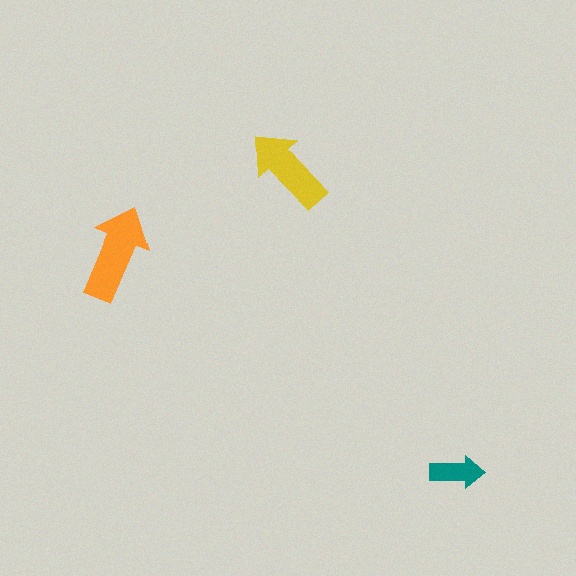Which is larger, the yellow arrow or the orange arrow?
The orange one.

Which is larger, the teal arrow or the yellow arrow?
The yellow one.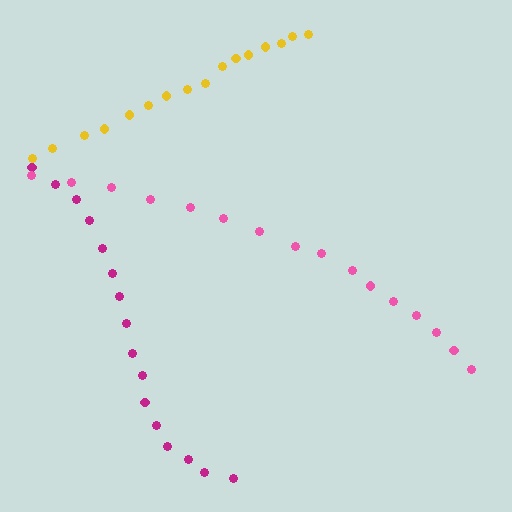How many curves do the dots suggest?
There are 3 distinct paths.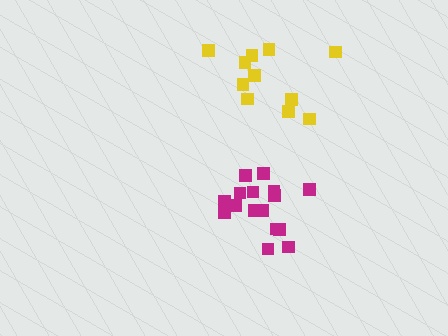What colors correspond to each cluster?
The clusters are colored: yellow, magenta.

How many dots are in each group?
Group 1: 11 dots, Group 2: 16 dots (27 total).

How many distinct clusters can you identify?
There are 2 distinct clusters.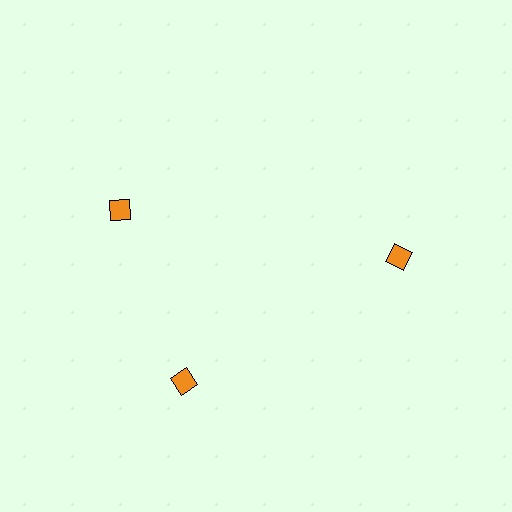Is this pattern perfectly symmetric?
No. The 3 orange diamonds are arranged in a ring, but one element near the 11 o'clock position is rotated out of alignment along the ring, breaking the 3-fold rotational symmetry.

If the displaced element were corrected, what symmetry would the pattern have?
It would have 3-fold rotational symmetry — the pattern would map onto itself every 120 degrees.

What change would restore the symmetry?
The symmetry would be restored by rotating it back into even spacing with its neighbors so that all 3 diamonds sit at equal angles and equal distance from the center.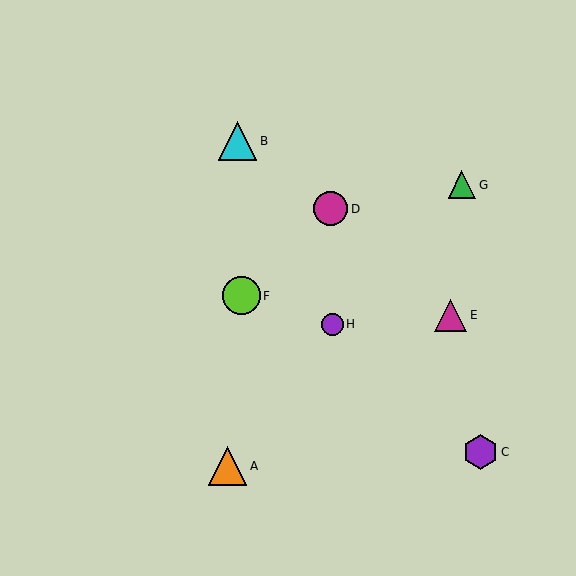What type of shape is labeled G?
Shape G is a green triangle.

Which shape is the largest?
The cyan triangle (labeled B) is the largest.